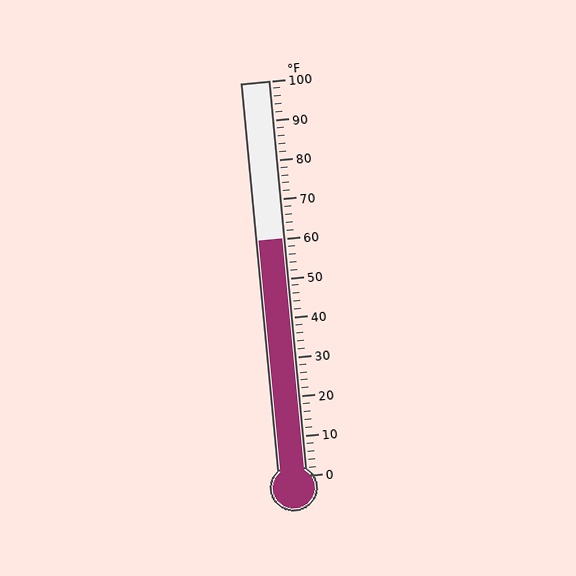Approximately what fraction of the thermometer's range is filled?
The thermometer is filled to approximately 60% of its range.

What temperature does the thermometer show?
The thermometer shows approximately 60°F.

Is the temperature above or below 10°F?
The temperature is above 10°F.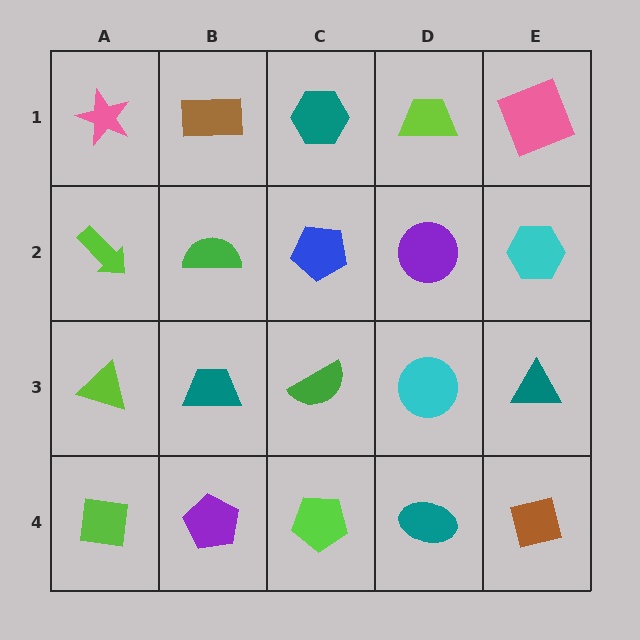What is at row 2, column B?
A green semicircle.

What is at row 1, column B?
A brown rectangle.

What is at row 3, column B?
A teal trapezoid.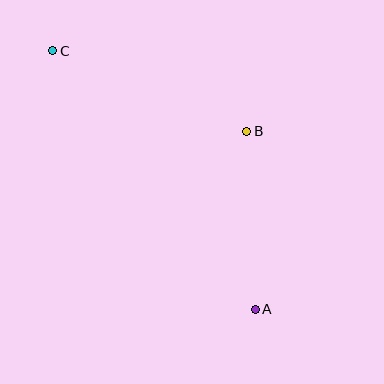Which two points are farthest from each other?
Points A and C are farthest from each other.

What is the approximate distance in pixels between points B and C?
The distance between B and C is approximately 210 pixels.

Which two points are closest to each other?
Points A and B are closest to each other.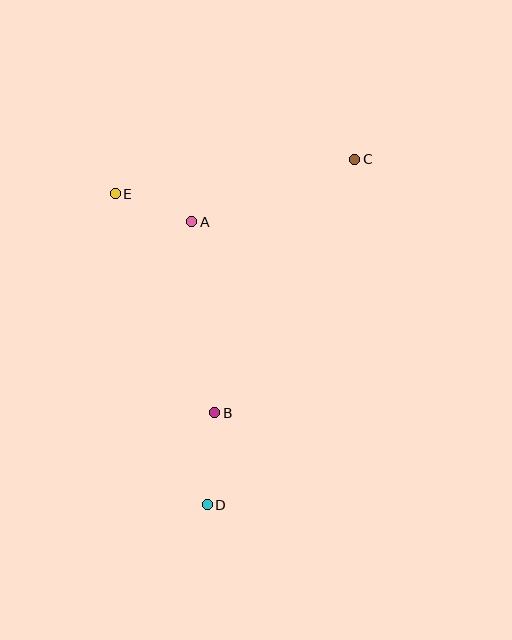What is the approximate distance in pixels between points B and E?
The distance between B and E is approximately 240 pixels.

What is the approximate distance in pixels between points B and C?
The distance between B and C is approximately 289 pixels.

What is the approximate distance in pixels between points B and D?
The distance between B and D is approximately 92 pixels.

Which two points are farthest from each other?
Points C and D are farthest from each other.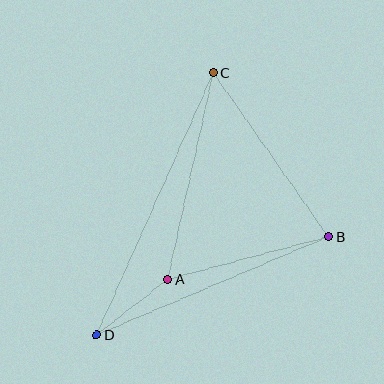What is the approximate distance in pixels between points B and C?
The distance between B and C is approximately 200 pixels.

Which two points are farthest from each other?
Points C and D are farthest from each other.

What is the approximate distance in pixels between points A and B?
The distance between A and B is approximately 166 pixels.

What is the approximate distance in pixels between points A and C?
The distance between A and C is approximately 212 pixels.